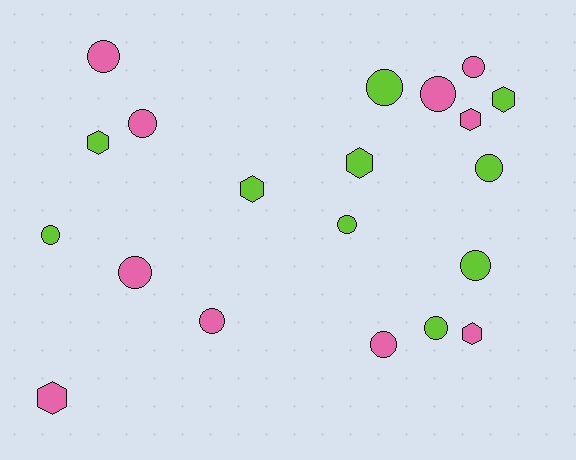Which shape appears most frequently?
Circle, with 13 objects.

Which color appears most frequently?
Pink, with 10 objects.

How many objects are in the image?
There are 20 objects.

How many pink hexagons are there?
There are 3 pink hexagons.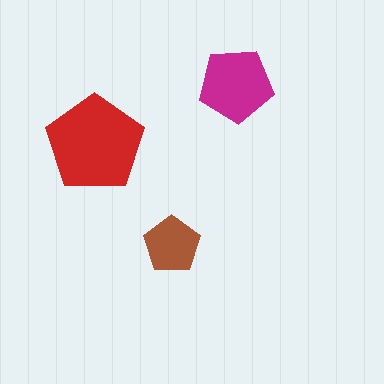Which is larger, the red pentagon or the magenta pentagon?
The red one.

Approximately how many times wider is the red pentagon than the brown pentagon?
About 1.5 times wider.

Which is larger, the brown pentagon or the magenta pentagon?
The magenta one.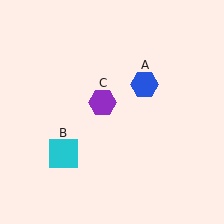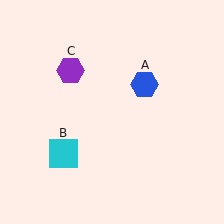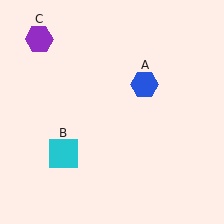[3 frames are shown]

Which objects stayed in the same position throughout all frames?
Blue hexagon (object A) and cyan square (object B) remained stationary.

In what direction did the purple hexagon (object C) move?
The purple hexagon (object C) moved up and to the left.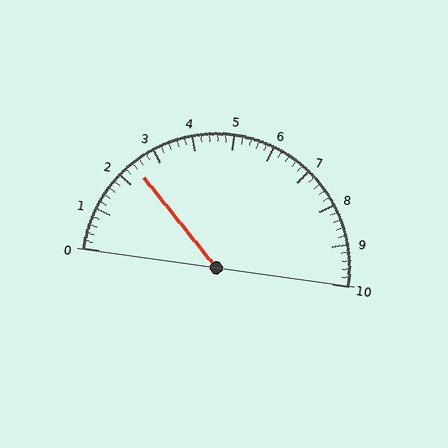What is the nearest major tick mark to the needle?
The nearest major tick mark is 2.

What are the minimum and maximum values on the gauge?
The gauge ranges from 0 to 10.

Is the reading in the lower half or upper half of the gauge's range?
The reading is in the lower half of the range (0 to 10).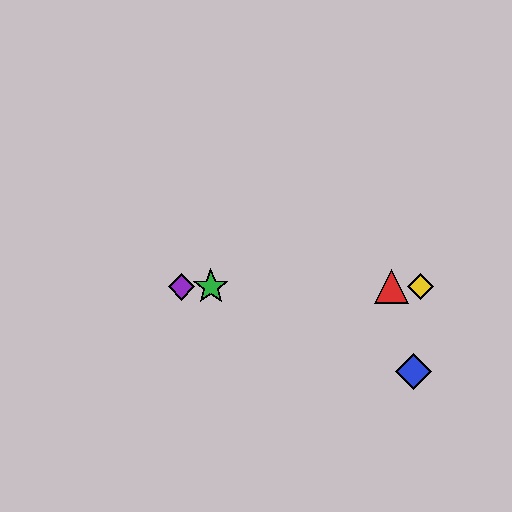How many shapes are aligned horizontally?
4 shapes (the red triangle, the green star, the yellow diamond, the purple diamond) are aligned horizontally.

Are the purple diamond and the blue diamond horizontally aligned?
No, the purple diamond is at y≈287 and the blue diamond is at y≈372.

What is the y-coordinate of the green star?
The green star is at y≈287.